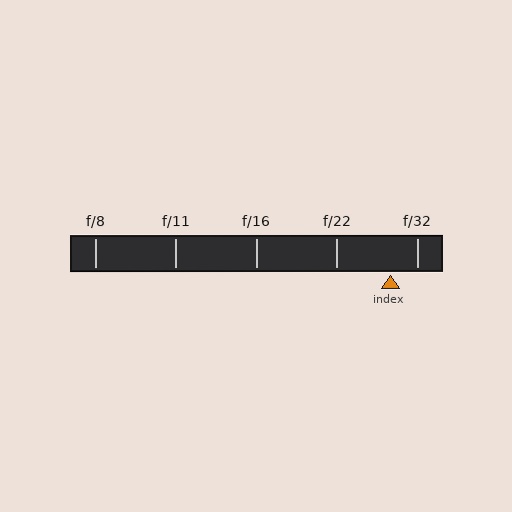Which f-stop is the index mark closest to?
The index mark is closest to f/32.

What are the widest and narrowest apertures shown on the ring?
The widest aperture shown is f/8 and the narrowest is f/32.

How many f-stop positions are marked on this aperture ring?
There are 5 f-stop positions marked.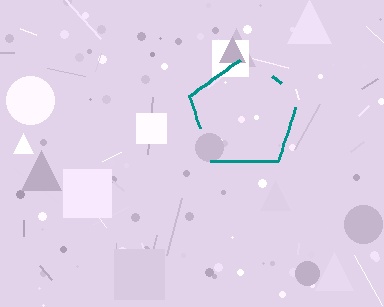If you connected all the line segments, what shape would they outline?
They would outline a pentagon.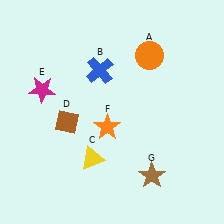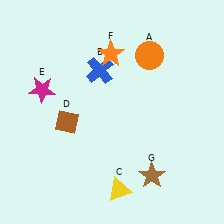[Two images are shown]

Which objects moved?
The objects that moved are: the yellow triangle (C), the orange star (F).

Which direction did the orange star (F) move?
The orange star (F) moved up.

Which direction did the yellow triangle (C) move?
The yellow triangle (C) moved down.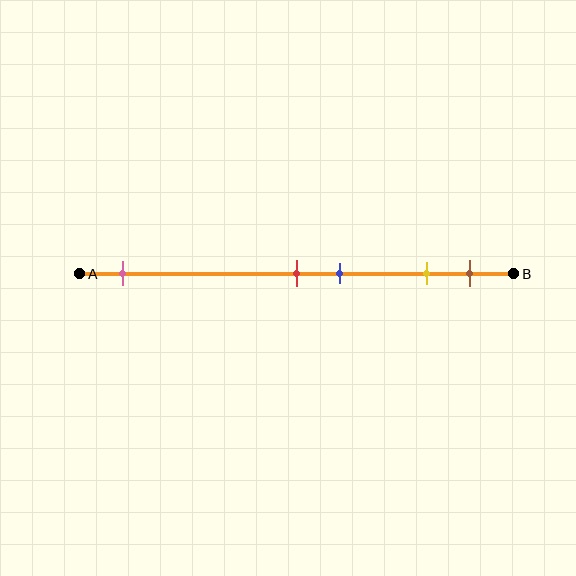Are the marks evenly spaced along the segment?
No, the marks are not evenly spaced.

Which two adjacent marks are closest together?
The red and blue marks are the closest adjacent pair.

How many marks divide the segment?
There are 5 marks dividing the segment.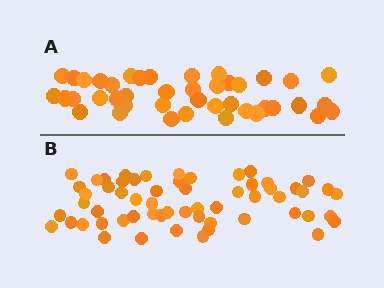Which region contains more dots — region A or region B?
Region B (the bottom region) has more dots.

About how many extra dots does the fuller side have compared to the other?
Region B has approximately 15 more dots than region A.